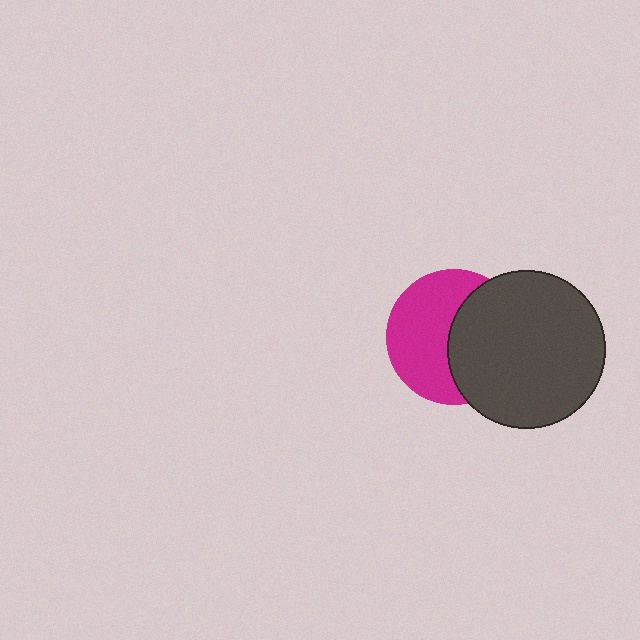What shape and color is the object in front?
The object in front is a dark gray circle.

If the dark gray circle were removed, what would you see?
You would see the complete magenta circle.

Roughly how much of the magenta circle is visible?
About half of it is visible (roughly 54%).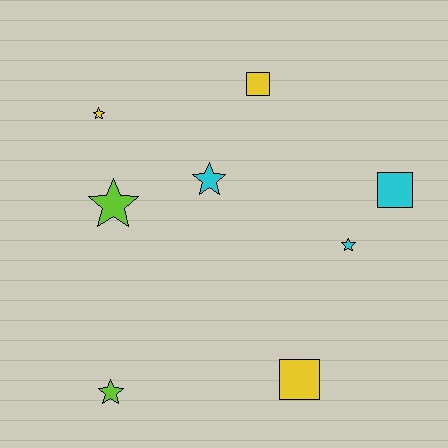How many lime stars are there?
There are 2 lime stars.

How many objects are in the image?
There are 8 objects.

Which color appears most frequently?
Yellow, with 3 objects.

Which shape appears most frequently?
Star, with 5 objects.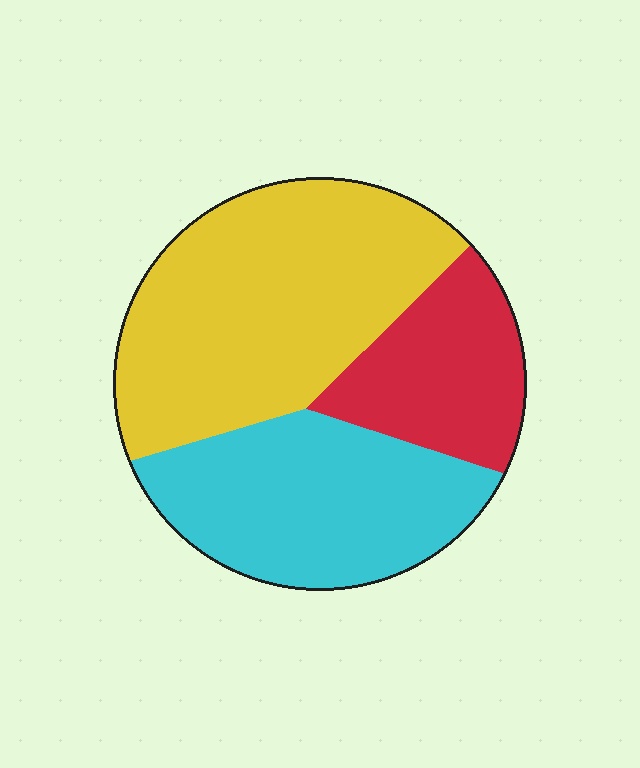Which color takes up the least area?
Red, at roughly 20%.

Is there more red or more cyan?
Cyan.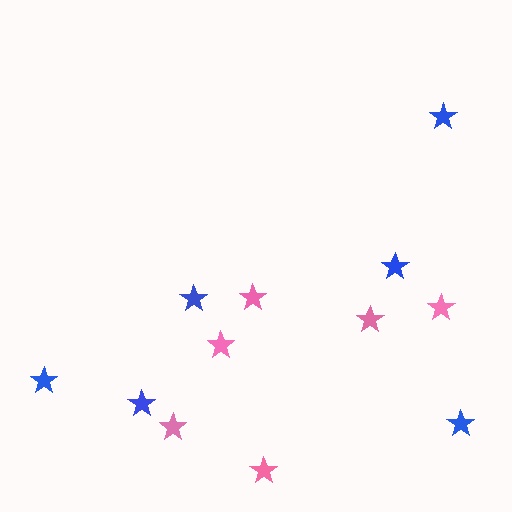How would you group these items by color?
There are 2 groups: one group of pink stars (6) and one group of blue stars (6).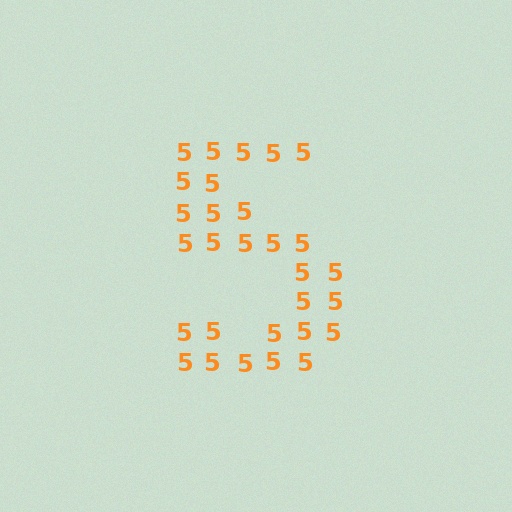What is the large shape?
The large shape is the digit 5.